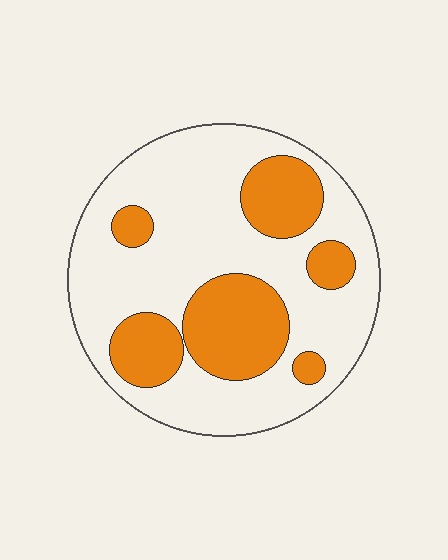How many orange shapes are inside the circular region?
6.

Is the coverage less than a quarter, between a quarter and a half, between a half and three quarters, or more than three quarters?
Between a quarter and a half.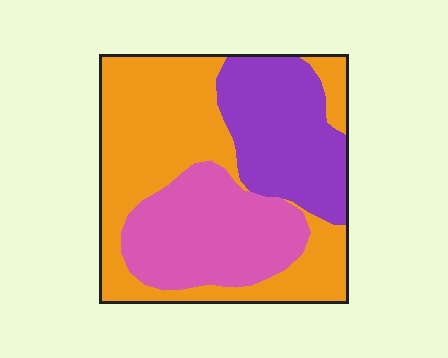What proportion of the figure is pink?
Pink covers around 25% of the figure.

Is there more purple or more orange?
Orange.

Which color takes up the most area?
Orange, at roughly 45%.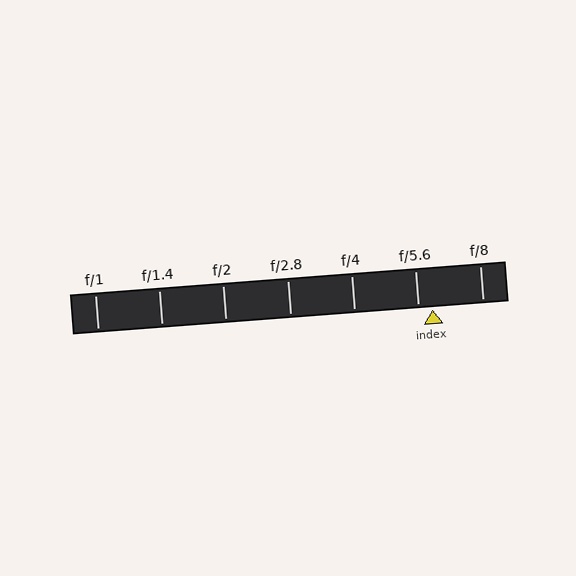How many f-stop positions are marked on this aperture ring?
There are 7 f-stop positions marked.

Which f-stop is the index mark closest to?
The index mark is closest to f/5.6.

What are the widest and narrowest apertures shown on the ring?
The widest aperture shown is f/1 and the narrowest is f/8.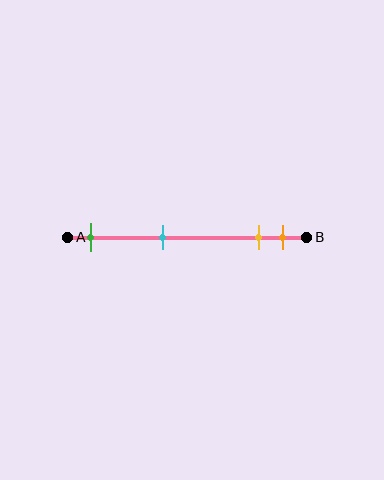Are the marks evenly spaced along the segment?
No, the marks are not evenly spaced.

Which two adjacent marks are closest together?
The yellow and orange marks are the closest adjacent pair.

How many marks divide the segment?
There are 4 marks dividing the segment.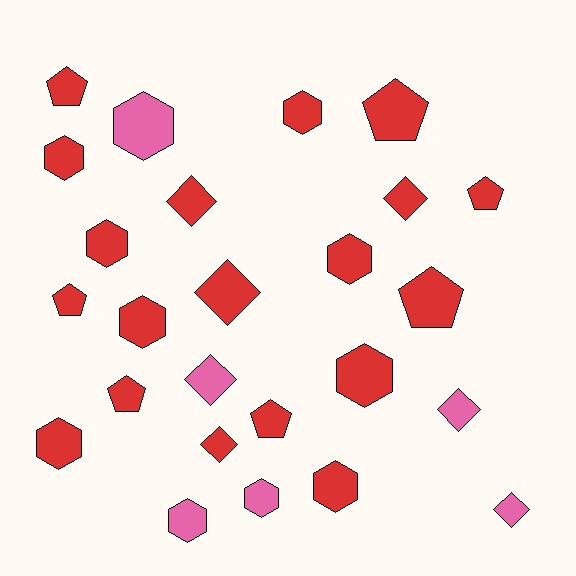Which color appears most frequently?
Red, with 19 objects.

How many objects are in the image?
There are 25 objects.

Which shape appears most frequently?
Hexagon, with 11 objects.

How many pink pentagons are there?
There are no pink pentagons.